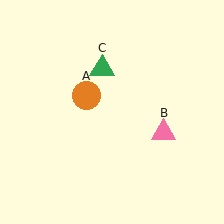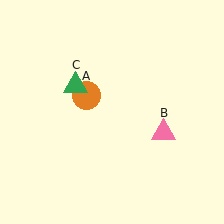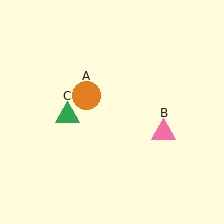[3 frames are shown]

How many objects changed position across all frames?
1 object changed position: green triangle (object C).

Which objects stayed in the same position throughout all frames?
Orange circle (object A) and pink triangle (object B) remained stationary.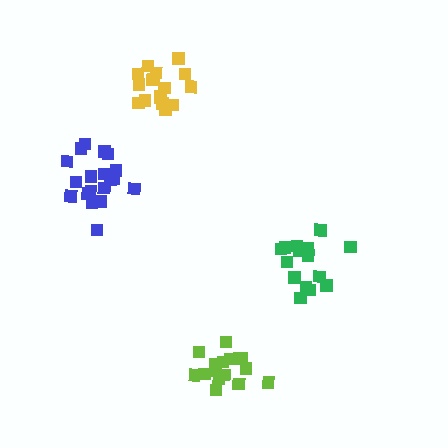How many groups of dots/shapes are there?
There are 4 groups.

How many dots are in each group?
Group 1: 19 dots, Group 2: 15 dots, Group 3: 16 dots, Group 4: 17 dots (67 total).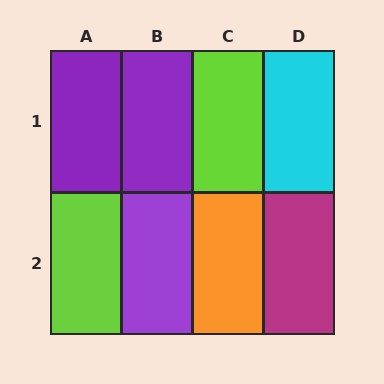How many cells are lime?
2 cells are lime.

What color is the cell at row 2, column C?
Orange.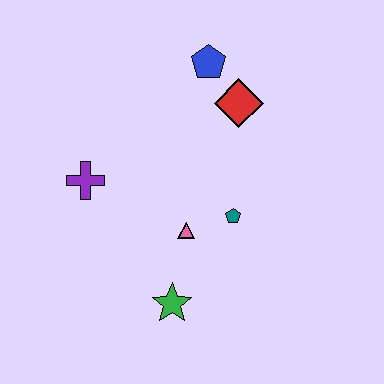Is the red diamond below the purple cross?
No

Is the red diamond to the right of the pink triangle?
Yes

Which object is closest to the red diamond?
The blue pentagon is closest to the red diamond.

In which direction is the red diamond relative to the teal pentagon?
The red diamond is above the teal pentagon.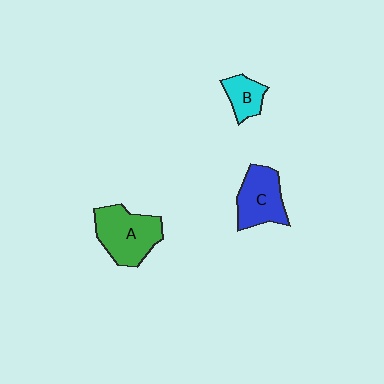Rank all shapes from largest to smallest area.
From largest to smallest: A (green), C (blue), B (cyan).